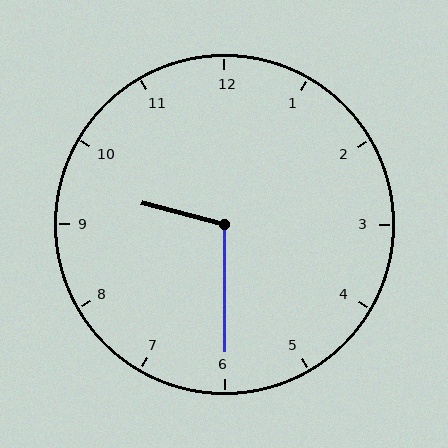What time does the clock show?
9:30.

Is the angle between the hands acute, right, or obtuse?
It is obtuse.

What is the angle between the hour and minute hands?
Approximately 105 degrees.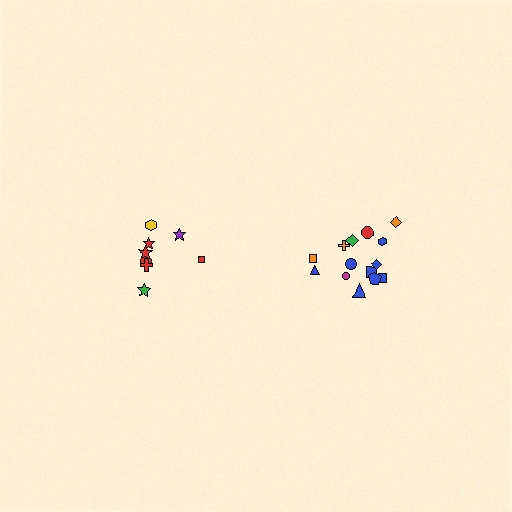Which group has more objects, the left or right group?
The right group.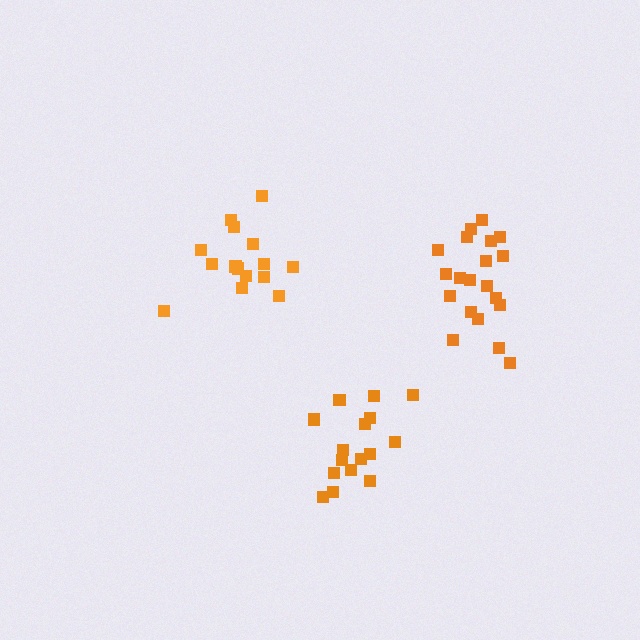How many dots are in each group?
Group 1: 20 dots, Group 2: 16 dots, Group 3: 15 dots (51 total).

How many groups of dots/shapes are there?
There are 3 groups.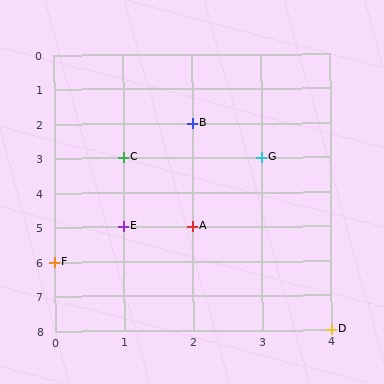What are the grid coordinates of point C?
Point C is at grid coordinates (1, 3).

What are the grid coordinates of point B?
Point B is at grid coordinates (2, 2).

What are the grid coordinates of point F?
Point F is at grid coordinates (0, 6).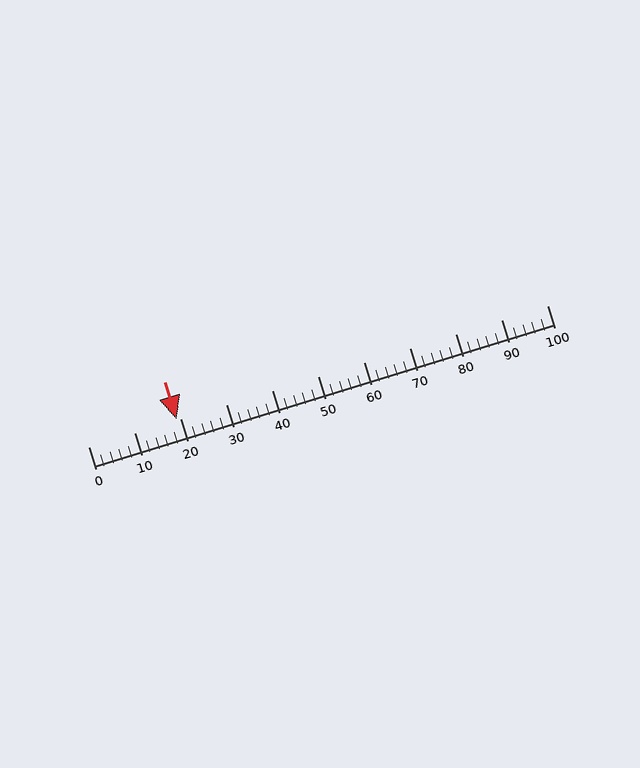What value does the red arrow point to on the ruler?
The red arrow points to approximately 19.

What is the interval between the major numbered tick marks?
The major tick marks are spaced 10 units apart.